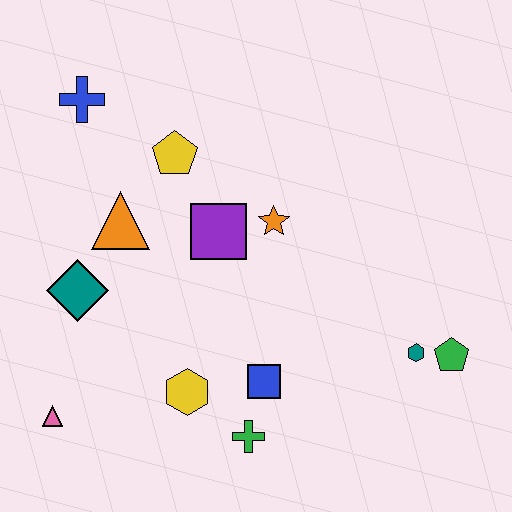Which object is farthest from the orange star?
The pink triangle is farthest from the orange star.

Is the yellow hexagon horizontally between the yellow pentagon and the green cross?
Yes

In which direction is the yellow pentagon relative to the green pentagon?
The yellow pentagon is to the left of the green pentagon.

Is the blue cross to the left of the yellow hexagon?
Yes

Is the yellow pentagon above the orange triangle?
Yes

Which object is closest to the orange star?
The purple square is closest to the orange star.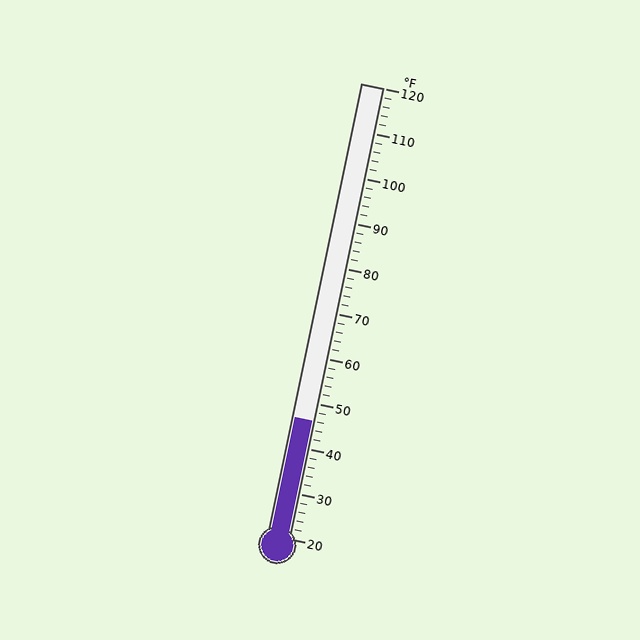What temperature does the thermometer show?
The thermometer shows approximately 46°F.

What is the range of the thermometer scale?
The thermometer scale ranges from 20°F to 120°F.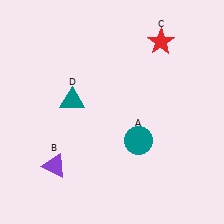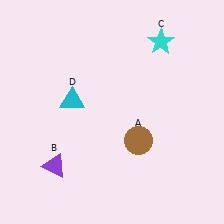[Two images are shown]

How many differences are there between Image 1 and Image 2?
There are 3 differences between the two images.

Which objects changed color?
A changed from teal to brown. C changed from red to cyan. D changed from teal to cyan.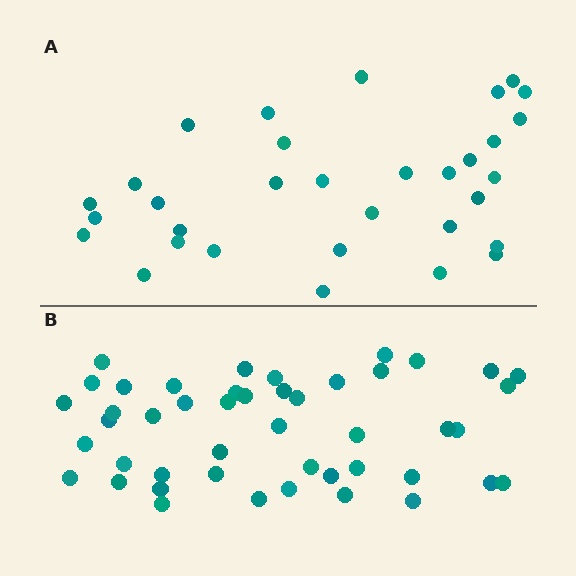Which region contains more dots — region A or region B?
Region B (the bottom region) has more dots.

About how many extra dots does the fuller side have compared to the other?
Region B has approximately 15 more dots than region A.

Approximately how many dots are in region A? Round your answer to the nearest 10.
About 30 dots. (The exact count is 32, which rounds to 30.)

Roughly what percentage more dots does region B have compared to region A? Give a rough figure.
About 45% more.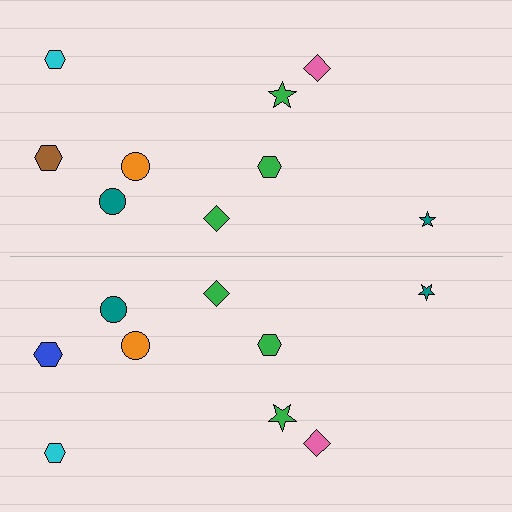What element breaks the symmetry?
The blue hexagon on the bottom side breaks the symmetry — its mirror counterpart is brown.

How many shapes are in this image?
There are 18 shapes in this image.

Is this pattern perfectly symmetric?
No, the pattern is not perfectly symmetric. The blue hexagon on the bottom side breaks the symmetry — its mirror counterpart is brown.